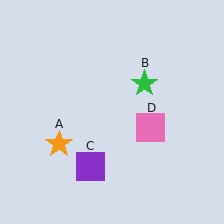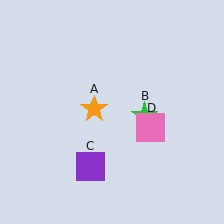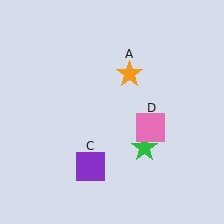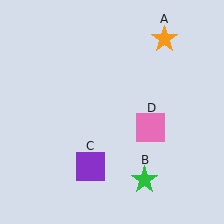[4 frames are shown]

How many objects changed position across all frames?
2 objects changed position: orange star (object A), green star (object B).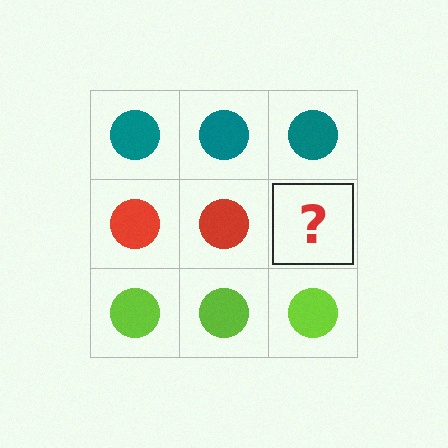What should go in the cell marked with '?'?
The missing cell should contain a red circle.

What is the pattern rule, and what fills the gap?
The rule is that each row has a consistent color. The gap should be filled with a red circle.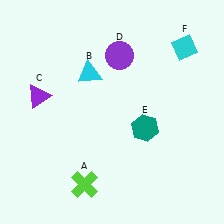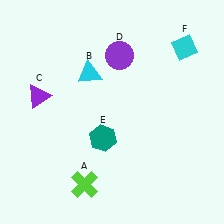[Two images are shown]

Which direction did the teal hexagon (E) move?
The teal hexagon (E) moved left.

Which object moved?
The teal hexagon (E) moved left.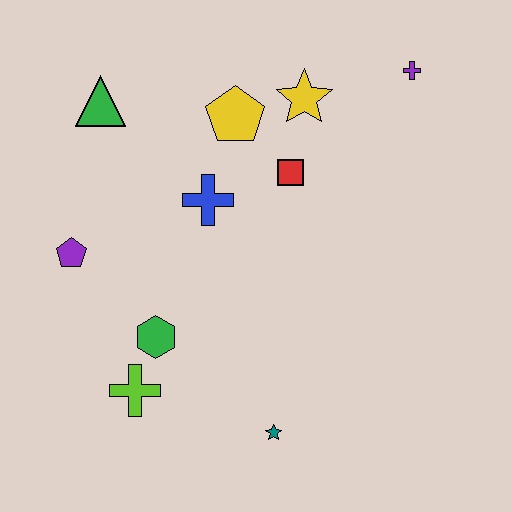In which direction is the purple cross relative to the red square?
The purple cross is to the right of the red square.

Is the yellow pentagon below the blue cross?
No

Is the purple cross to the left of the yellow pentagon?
No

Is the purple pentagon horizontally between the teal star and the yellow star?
No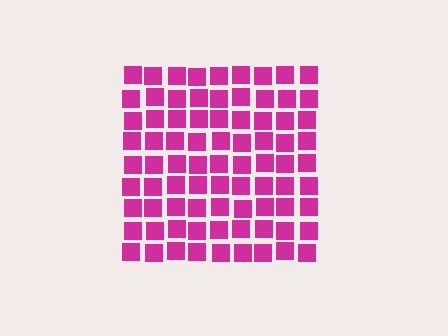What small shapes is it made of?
It is made of small squares.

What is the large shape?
The large shape is a square.